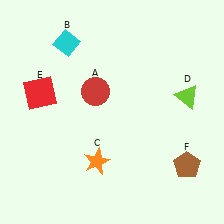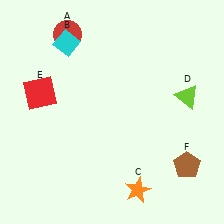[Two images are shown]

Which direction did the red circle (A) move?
The red circle (A) moved up.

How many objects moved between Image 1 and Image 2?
2 objects moved between the two images.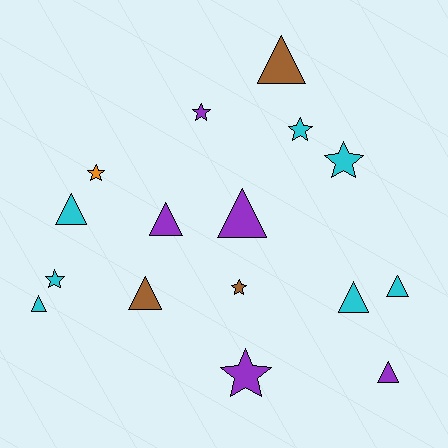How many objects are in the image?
There are 16 objects.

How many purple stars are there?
There are 2 purple stars.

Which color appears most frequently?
Cyan, with 7 objects.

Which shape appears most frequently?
Triangle, with 9 objects.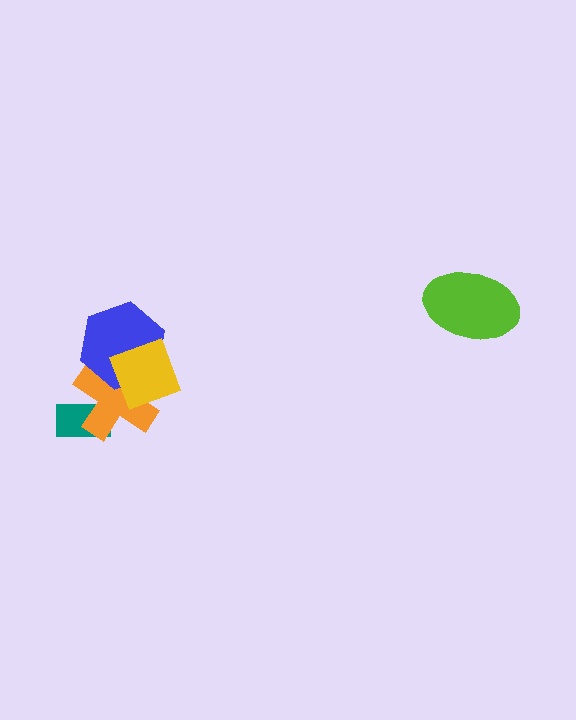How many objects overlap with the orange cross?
3 objects overlap with the orange cross.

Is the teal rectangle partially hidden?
Yes, it is partially covered by another shape.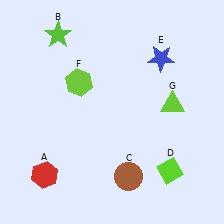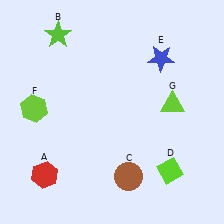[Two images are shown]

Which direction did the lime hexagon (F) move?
The lime hexagon (F) moved left.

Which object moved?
The lime hexagon (F) moved left.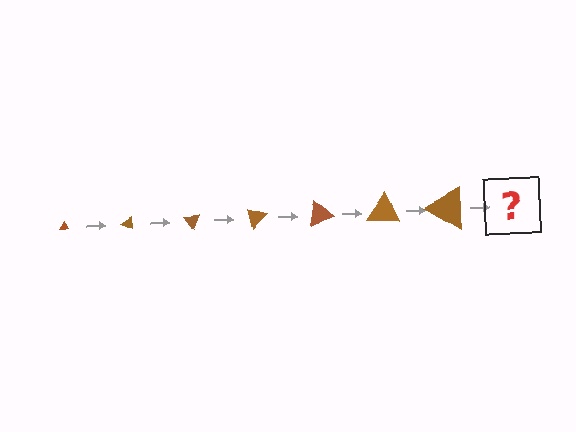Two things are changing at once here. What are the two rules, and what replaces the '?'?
The two rules are that the triangle grows larger each step and it rotates 25 degrees each step. The '?' should be a triangle, larger than the previous one and rotated 175 degrees from the start.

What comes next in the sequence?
The next element should be a triangle, larger than the previous one and rotated 175 degrees from the start.